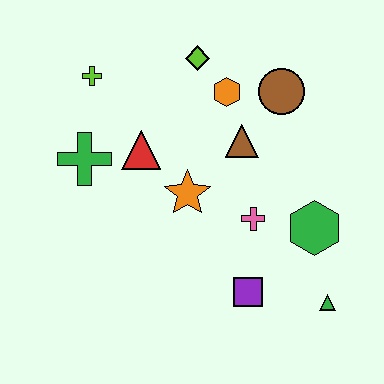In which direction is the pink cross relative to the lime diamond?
The pink cross is below the lime diamond.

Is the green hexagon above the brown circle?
No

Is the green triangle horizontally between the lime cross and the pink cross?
No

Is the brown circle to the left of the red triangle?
No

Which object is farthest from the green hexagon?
The lime cross is farthest from the green hexagon.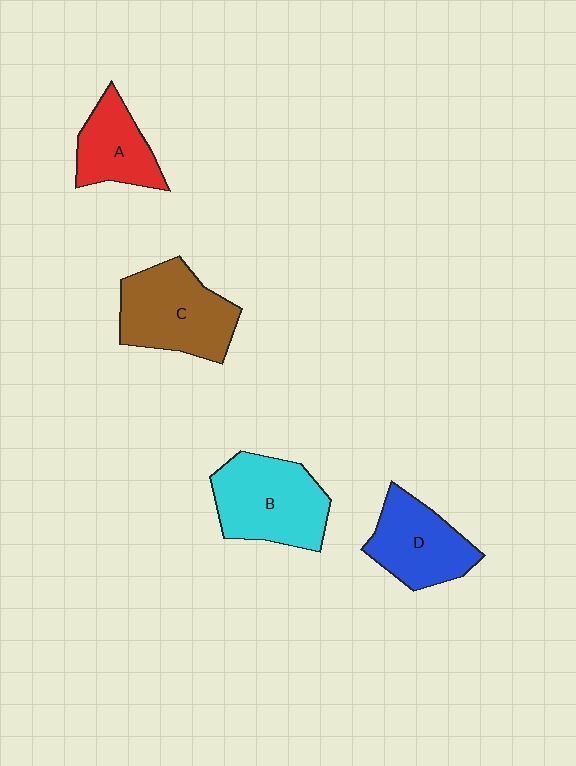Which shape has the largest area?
Shape B (cyan).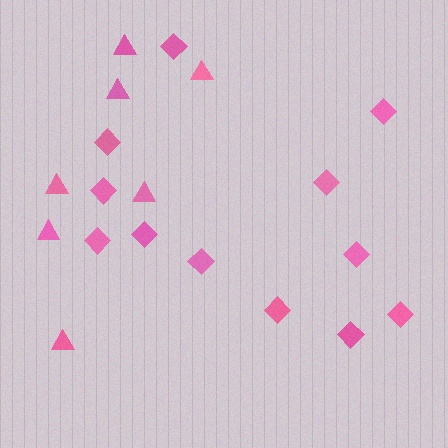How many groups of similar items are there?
There are 2 groups: one group of diamonds (12) and one group of triangles (7).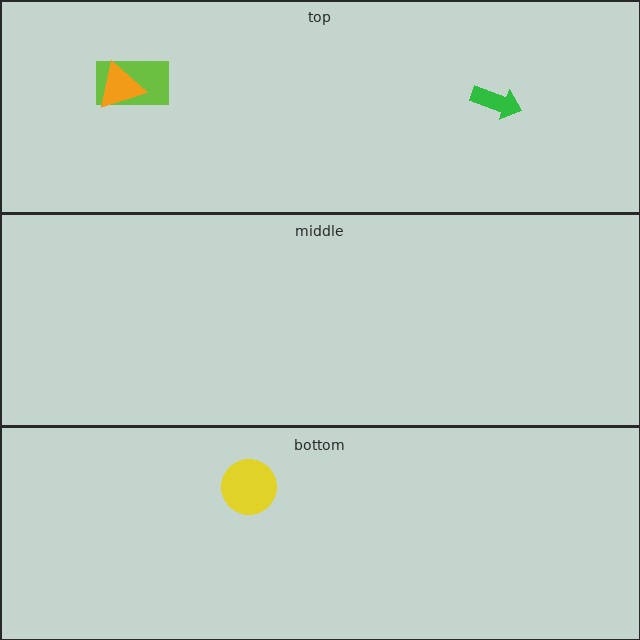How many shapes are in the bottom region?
1.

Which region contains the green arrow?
The top region.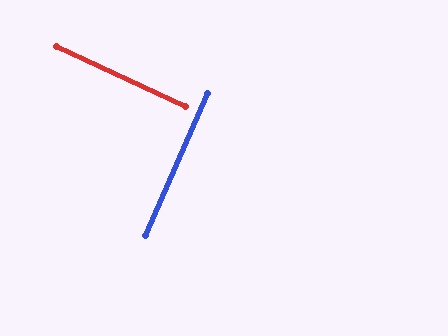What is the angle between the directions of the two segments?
Approximately 89 degrees.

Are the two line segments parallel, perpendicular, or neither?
Perpendicular — they meet at approximately 89°.